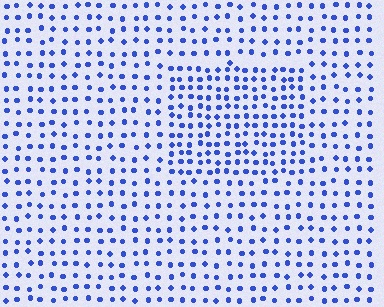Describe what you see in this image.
The image contains small blue elements arranged at two different densities. A rectangle-shaped region is visible where the elements are more densely packed than the surrounding area.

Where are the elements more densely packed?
The elements are more densely packed inside the rectangle boundary.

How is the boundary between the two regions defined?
The boundary is defined by a change in element density (approximately 1.6x ratio). All elements are the same color, size, and shape.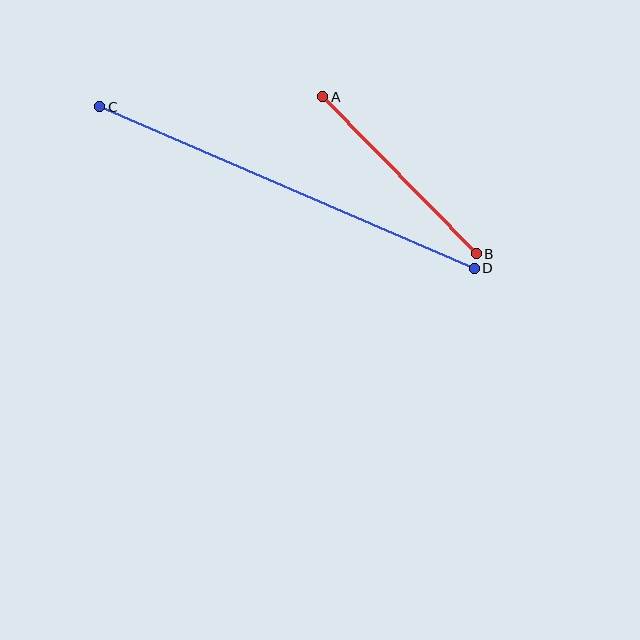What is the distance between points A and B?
The distance is approximately 220 pixels.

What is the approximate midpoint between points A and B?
The midpoint is at approximately (399, 175) pixels.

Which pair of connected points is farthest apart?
Points C and D are farthest apart.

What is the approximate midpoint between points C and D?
The midpoint is at approximately (287, 187) pixels.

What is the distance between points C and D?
The distance is approximately 408 pixels.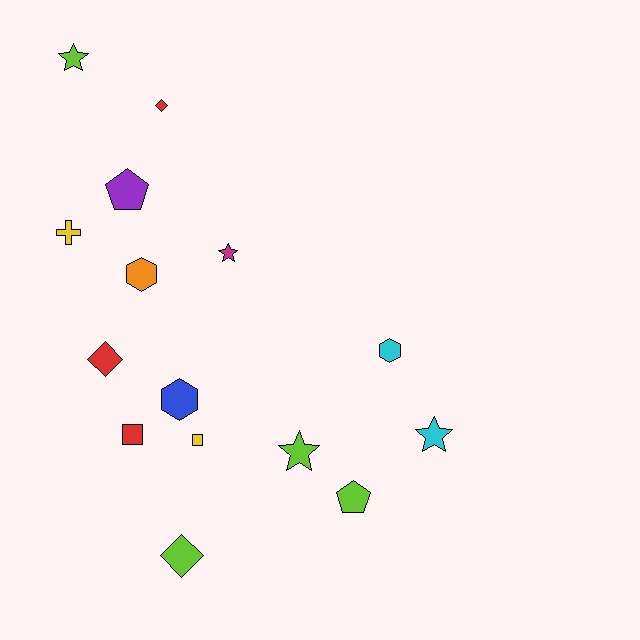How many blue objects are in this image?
There is 1 blue object.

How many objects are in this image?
There are 15 objects.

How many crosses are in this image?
There is 1 cross.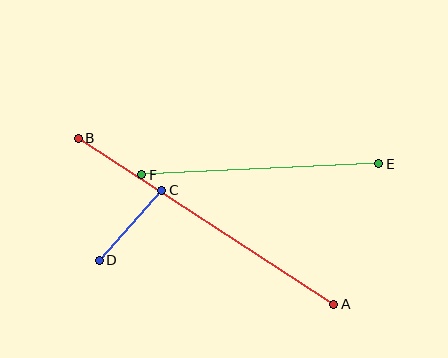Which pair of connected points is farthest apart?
Points A and B are farthest apart.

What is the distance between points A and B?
The distance is approximately 305 pixels.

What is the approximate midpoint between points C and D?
The midpoint is at approximately (131, 225) pixels.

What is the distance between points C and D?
The distance is approximately 94 pixels.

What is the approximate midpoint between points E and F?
The midpoint is at approximately (260, 169) pixels.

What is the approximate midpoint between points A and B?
The midpoint is at approximately (206, 221) pixels.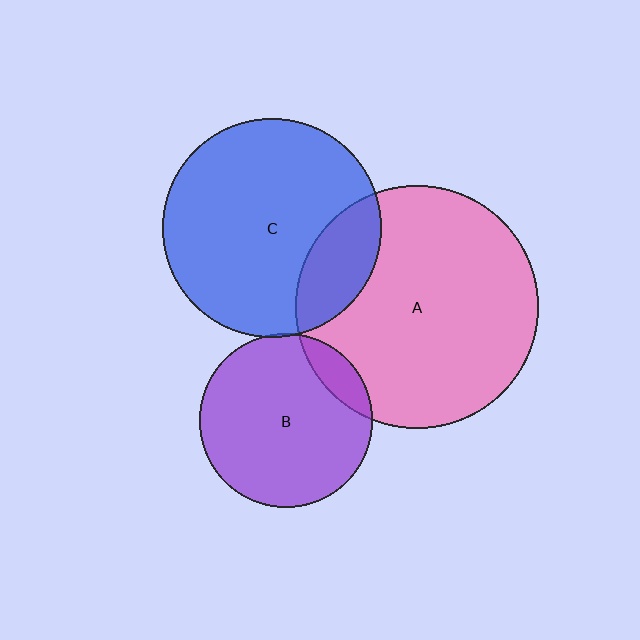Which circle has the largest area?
Circle A (pink).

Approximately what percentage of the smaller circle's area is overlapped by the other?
Approximately 10%.